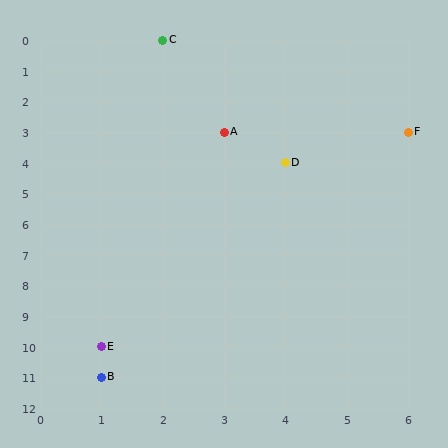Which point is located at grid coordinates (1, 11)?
Point B is at (1, 11).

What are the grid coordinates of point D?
Point D is at grid coordinates (4, 4).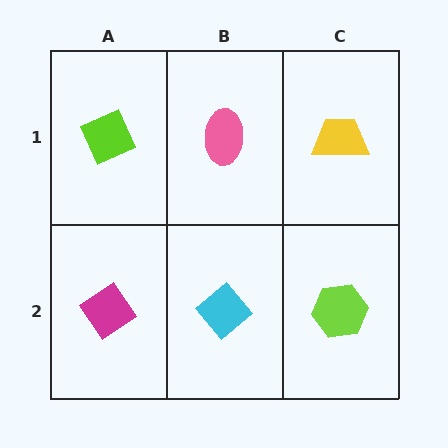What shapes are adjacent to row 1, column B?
A cyan diamond (row 2, column B), a lime diamond (row 1, column A), a yellow trapezoid (row 1, column C).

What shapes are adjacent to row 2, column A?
A lime diamond (row 1, column A), a cyan diamond (row 2, column B).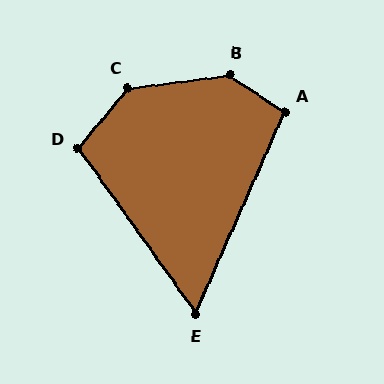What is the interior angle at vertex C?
Approximately 137 degrees (obtuse).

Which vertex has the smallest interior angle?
E, at approximately 59 degrees.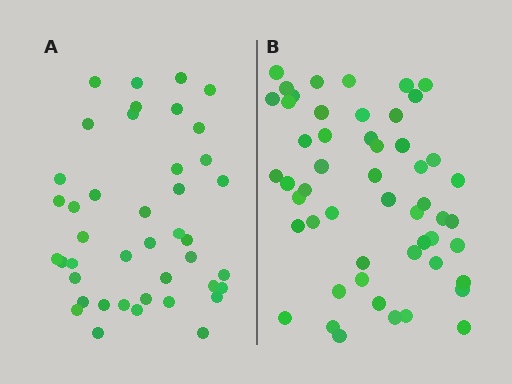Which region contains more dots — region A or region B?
Region B (the right region) has more dots.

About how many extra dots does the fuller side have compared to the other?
Region B has roughly 10 or so more dots than region A.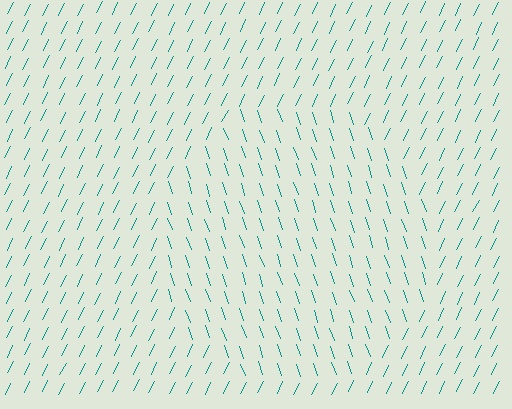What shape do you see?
I see a circle.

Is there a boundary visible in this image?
Yes, there is a texture boundary formed by a change in line orientation.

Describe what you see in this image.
The image is filled with small teal line segments. A circle region in the image has lines oriented differently from the surrounding lines, creating a visible texture boundary.